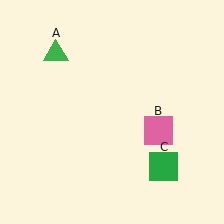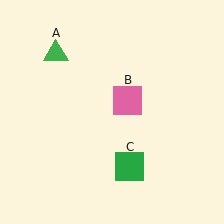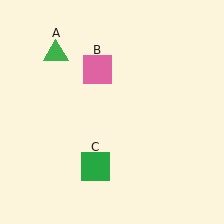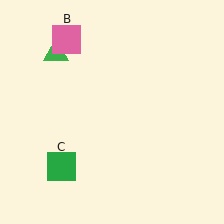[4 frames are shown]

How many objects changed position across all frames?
2 objects changed position: pink square (object B), green square (object C).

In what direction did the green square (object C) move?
The green square (object C) moved left.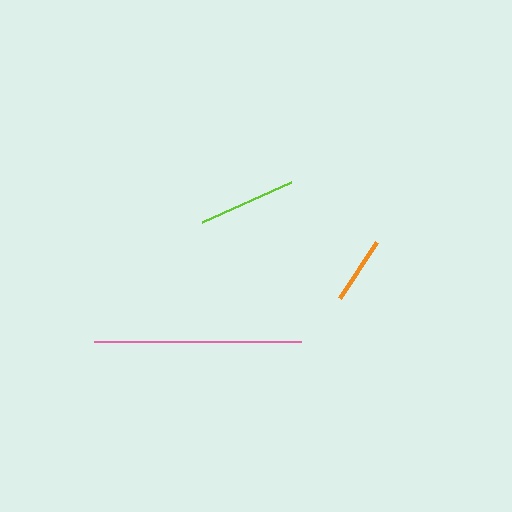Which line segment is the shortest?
The orange line is the shortest at approximately 67 pixels.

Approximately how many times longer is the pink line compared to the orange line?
The pink line is approximately 3.1 times the length of the orange line.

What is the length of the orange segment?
The orange segment is approximately 67 pixels long.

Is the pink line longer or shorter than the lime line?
The pink line is longer than the lime line.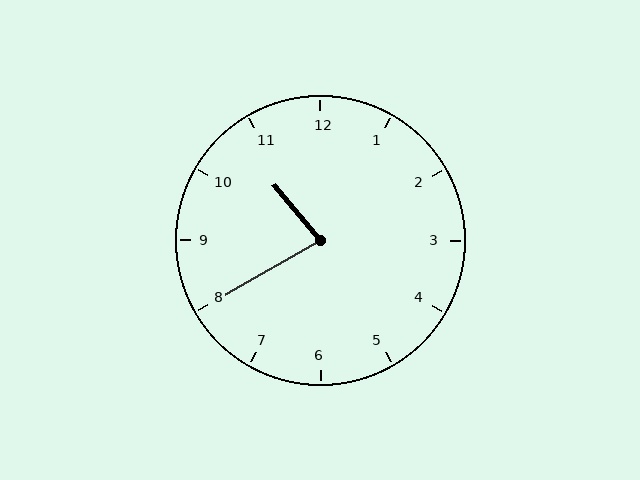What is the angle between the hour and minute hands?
Approximately 80 degrees.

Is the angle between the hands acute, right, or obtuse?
It is acute.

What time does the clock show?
10:40.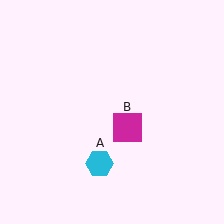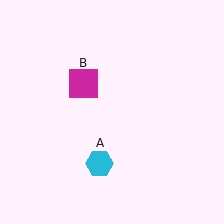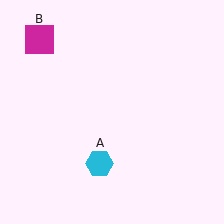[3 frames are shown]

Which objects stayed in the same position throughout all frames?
Cyan hexagon (object A) remained stationary.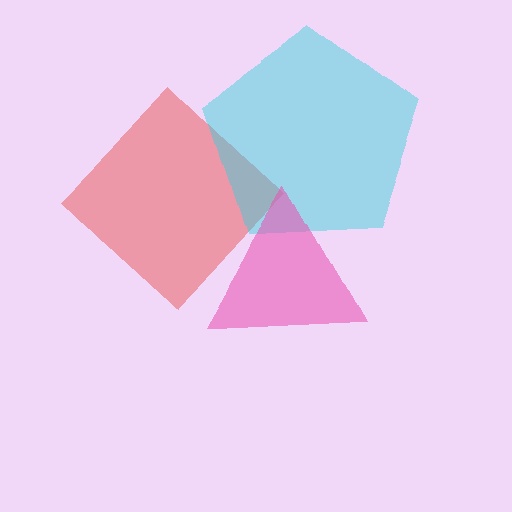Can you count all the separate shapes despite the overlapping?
Yes, there are 3 separate shapes.